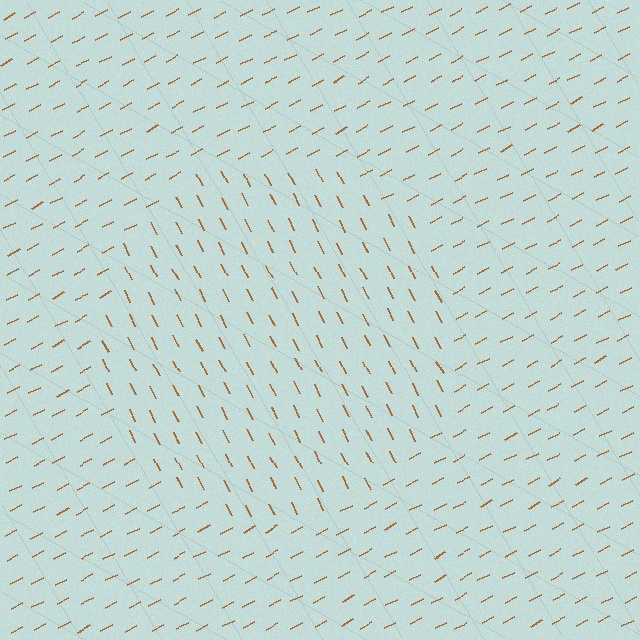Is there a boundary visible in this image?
Yes, there is a texture boundary formed by a change in line orientation.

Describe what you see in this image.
The image is filled with small brown line segments. A circle region in the image has lines oriented differently from the surrounding lines, creating a visible texture boundary.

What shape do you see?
I see a circle.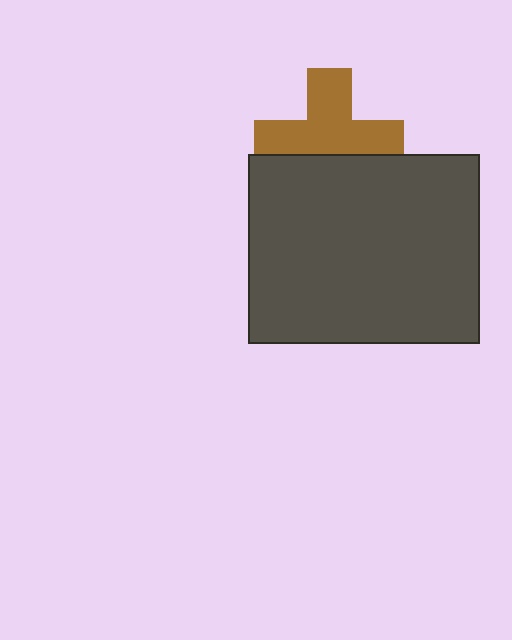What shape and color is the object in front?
The object in front is a dark gray rectangle.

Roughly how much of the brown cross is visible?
About half of it is visible (roughly 64%).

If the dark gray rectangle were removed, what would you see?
You would see the complete brown cross.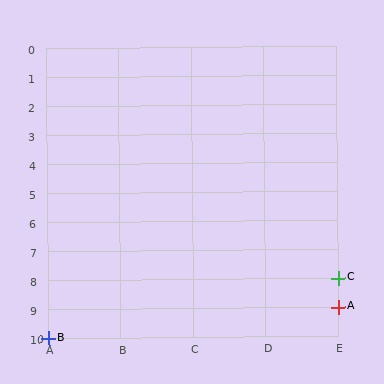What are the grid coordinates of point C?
Point C is at grid coordinates (E, 8).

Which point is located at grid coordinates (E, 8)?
Point C is at (E, 8).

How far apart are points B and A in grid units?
Points B and A are 4 columns and 1 row apart (about 4.1 grid units diagonally).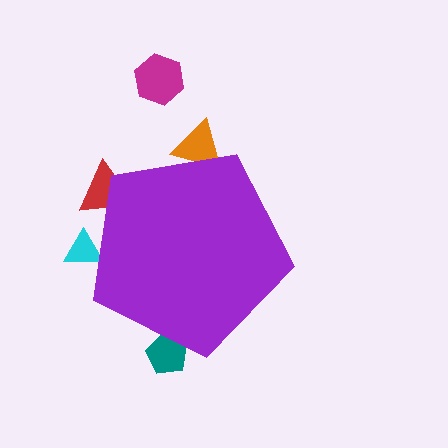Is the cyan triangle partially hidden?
Yes, the cyan triangle is partially hidden behind the purple pentagon.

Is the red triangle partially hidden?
Yes, the red triangle is partially hidden behind the purple pentagon.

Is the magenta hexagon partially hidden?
No, the magenta hexagon is fully visible.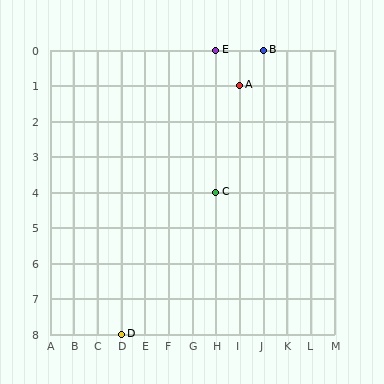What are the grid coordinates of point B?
Point B is at grid coordinates (J, 0).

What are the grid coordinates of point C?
Point C is at grid coordinates (H, 4).